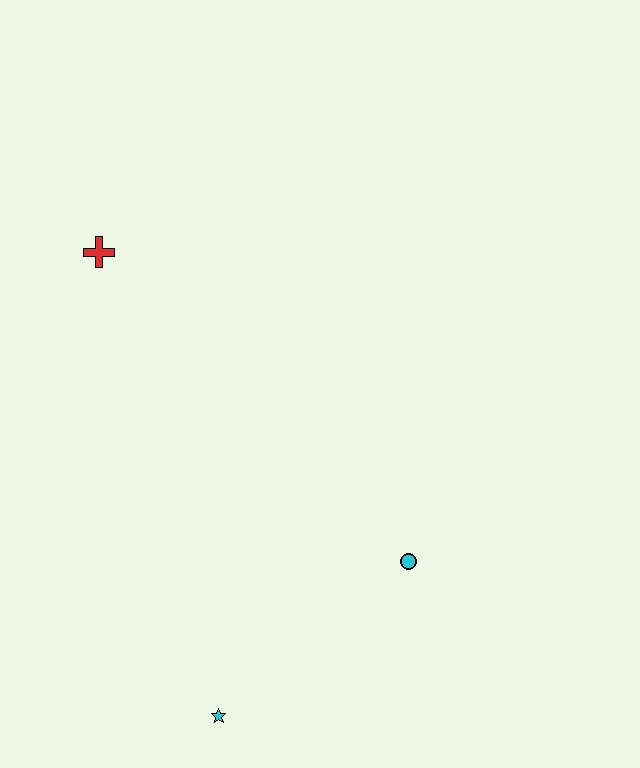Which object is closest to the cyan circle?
The cyan star is closest to the cyan circle.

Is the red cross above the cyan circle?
Yes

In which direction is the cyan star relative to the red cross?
The cyan star is below the red cross.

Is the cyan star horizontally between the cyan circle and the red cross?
Yes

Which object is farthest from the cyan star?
The red cross is farthest from the cyan star.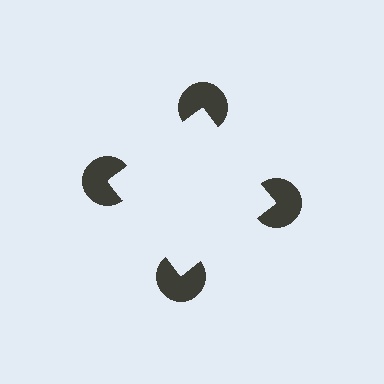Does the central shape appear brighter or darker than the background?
It typically appears slightly brighter than the background, even though no actual brightness change is drawn.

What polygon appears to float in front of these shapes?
An illusory square — its edges are inferred from the aligned wedge cuts in the pac-man discs, not physically drawn.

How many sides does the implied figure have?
4 sides.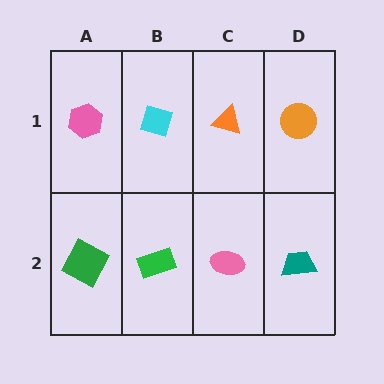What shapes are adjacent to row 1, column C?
A pink ellipse (row 2, column C), a cyan diamond (row 1, column B), an orange circle (row 1, column D).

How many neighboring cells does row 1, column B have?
3.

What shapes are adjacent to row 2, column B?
A cyan diamond (row 1, column B), a green square (row 2, column A), a pink ellipse (row 2, column C).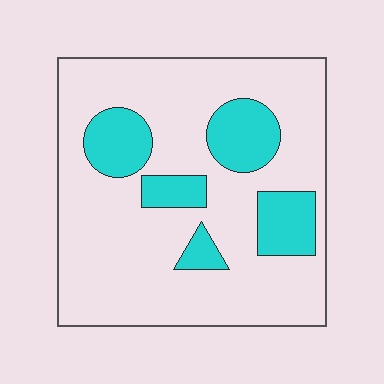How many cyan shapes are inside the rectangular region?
5.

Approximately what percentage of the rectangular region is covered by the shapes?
Approximately 20%.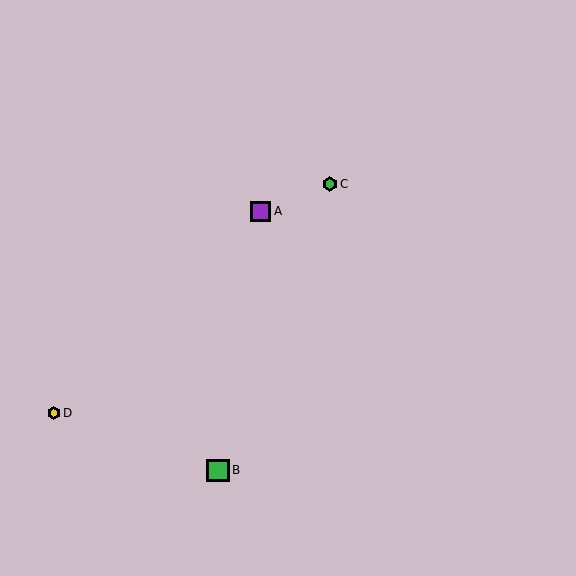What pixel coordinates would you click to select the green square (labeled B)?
Click at (218, 471) to select the green square B.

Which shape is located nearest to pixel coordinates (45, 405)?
The yellow hexagon (labeled D) at (54, 413) is nearest to that location.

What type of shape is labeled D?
Shape D is a yellow hexagon.